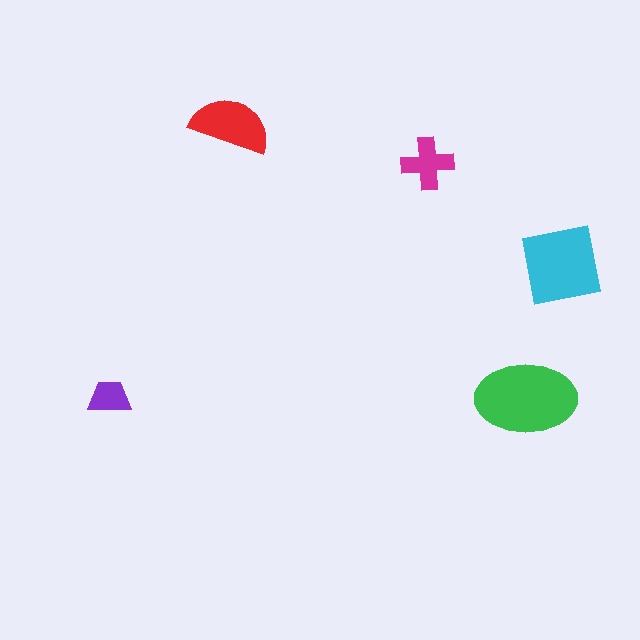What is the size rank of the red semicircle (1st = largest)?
3rd.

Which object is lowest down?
The green ellipse is bottommost.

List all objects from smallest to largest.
The purple trapezoid, the magenta cross, the red semicircle, the cyan square, the green ellipse.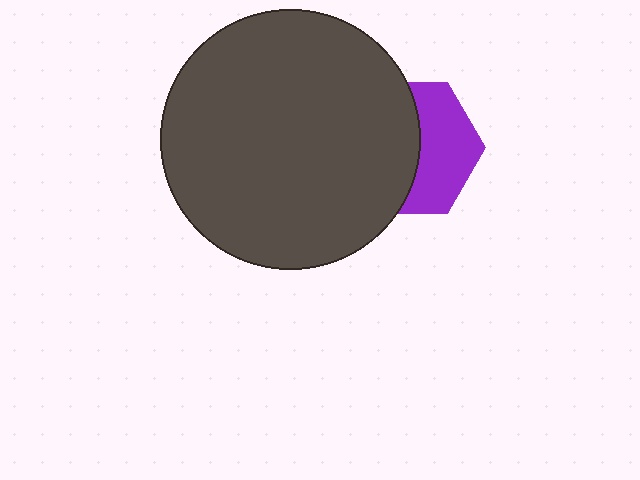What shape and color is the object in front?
The object in front is a dark gray circle.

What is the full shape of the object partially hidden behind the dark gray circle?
The partially hidden object is a purple hexagon.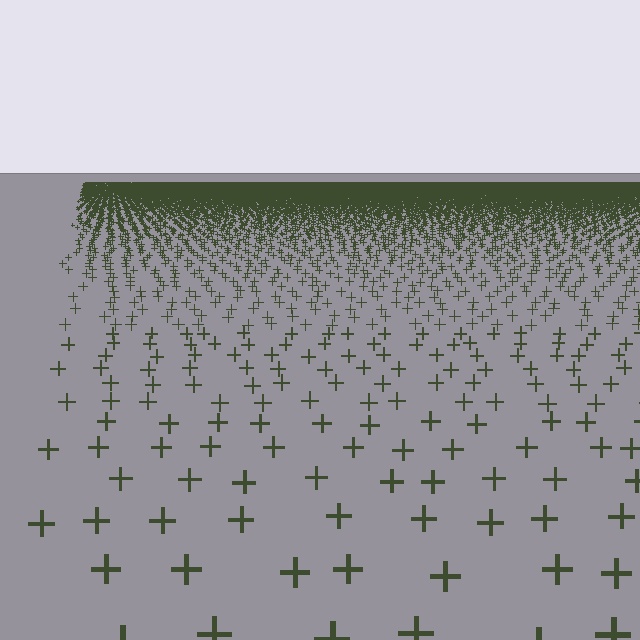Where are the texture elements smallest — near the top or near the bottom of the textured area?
Near the top.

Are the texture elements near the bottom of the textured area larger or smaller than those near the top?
Larger. Near the bottom, elements are closer to the viewer and appear at a bigger on-screen size.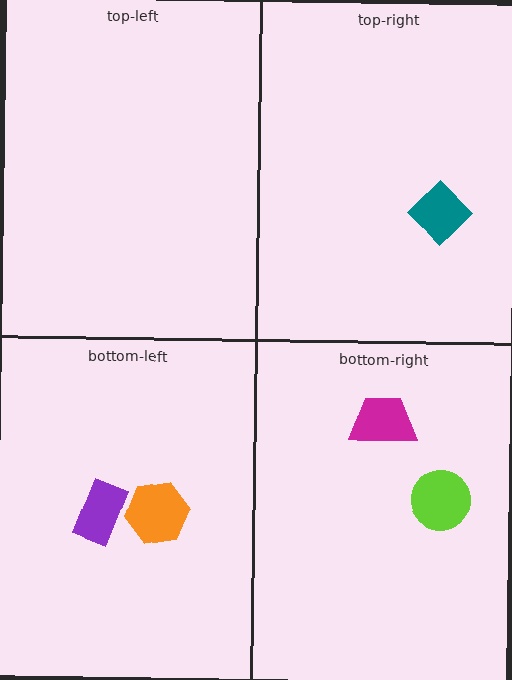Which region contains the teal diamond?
The top-right region.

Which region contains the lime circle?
The bottom-right region.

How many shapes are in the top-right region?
1.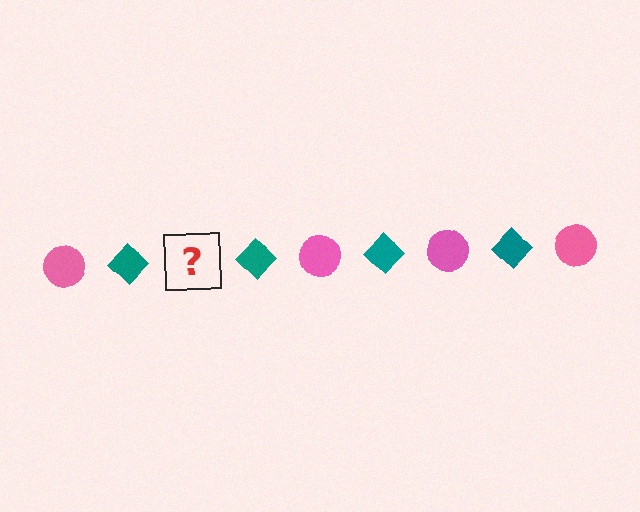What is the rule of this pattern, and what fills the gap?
The rule is that the pattern alternates between pink circle and teal diamond. The gap should be filled with a pink circle.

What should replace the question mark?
The question mark should be replaced with a pink circle.